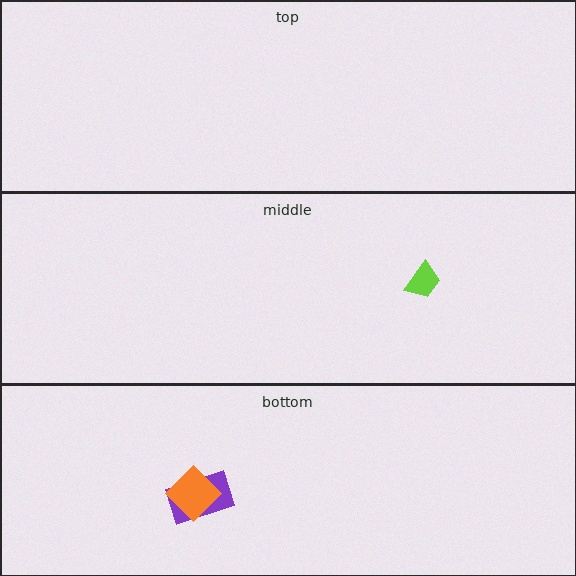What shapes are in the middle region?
The lime trapezoid.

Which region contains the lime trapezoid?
The middle region.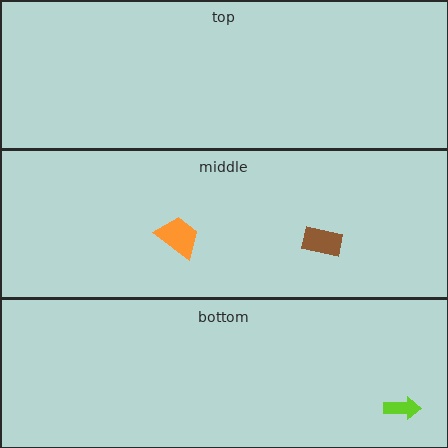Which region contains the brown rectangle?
The middle region.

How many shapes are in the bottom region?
1.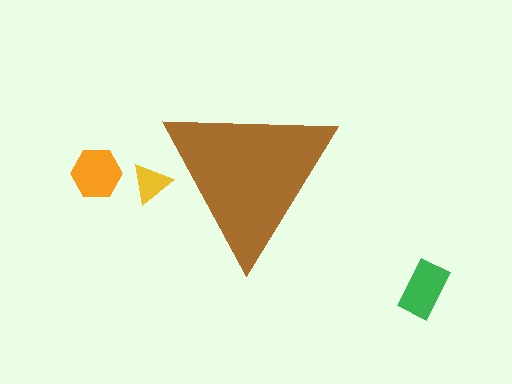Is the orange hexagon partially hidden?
No, the orange hexagon is fully visible.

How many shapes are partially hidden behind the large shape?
1 shape is partially hidden.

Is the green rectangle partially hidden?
No, the green rectangle is fully visible.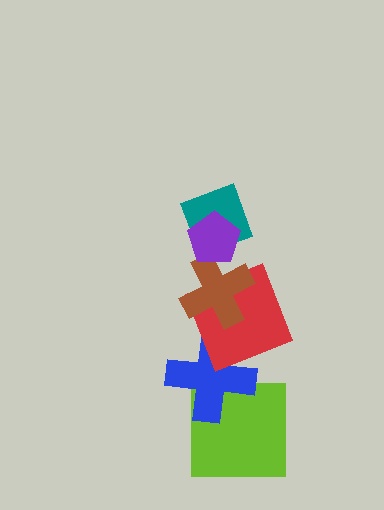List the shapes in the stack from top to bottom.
From top to bottom: the purple pentagon, the teal diamond, the brown cross, the red square, the blue cross, the lime square.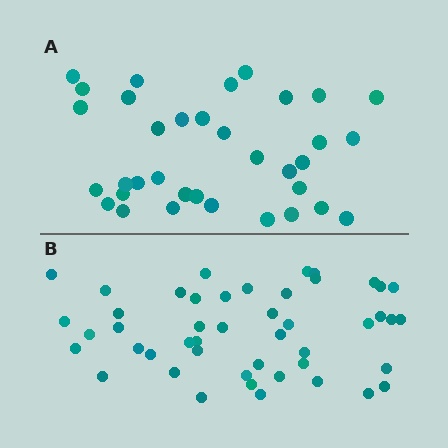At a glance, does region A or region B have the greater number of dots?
Region B (the bottom region) has more dots.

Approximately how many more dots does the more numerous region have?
Region B has roughly 12 or so more dots than region A.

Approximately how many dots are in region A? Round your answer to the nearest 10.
About 40 dots. (The exact count is 35, which rounds to 40.)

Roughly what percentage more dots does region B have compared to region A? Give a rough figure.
About 35% more.